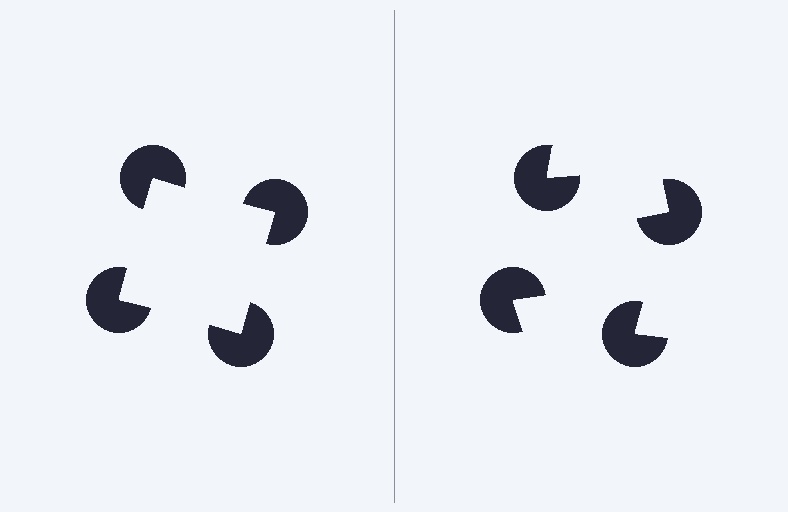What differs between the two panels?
The pac-man discs are positioned identically on both sides; only the wedge orientations differ. On the left they align to a square; on the right they are misaligned.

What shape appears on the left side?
An illusory square.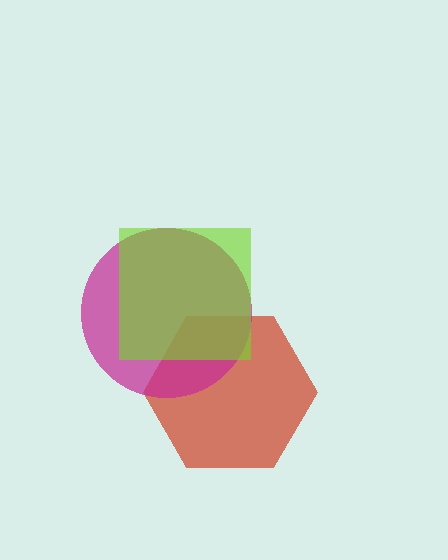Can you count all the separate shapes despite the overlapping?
Yes, there are 3 separate shapes.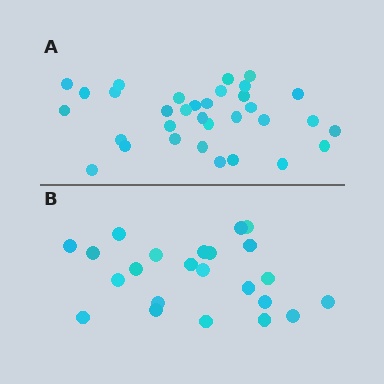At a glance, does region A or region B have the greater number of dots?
Region A (the top region) has more dots.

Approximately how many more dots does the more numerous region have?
Region A has roughly 10 or so more dots than region B.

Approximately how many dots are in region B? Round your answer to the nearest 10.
About 20 dots. (The exact count is 23, which rounds to 20.)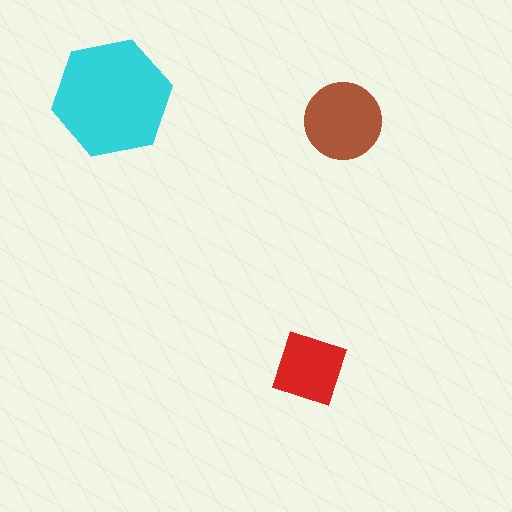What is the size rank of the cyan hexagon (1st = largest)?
1st.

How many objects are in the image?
There are 3 objects in the image.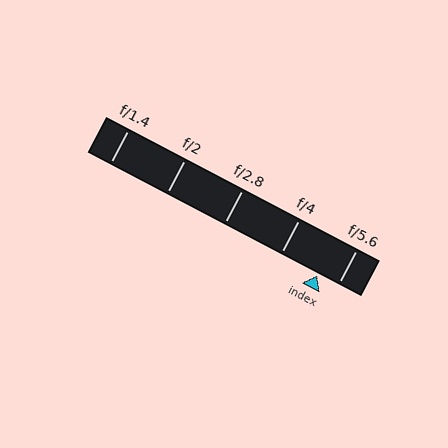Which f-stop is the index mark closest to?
The index mark is closest to f/5.6.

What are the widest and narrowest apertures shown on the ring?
The widest aperture shown is f/1.4 and the narrowest is f/5.6.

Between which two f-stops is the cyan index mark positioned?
The index mark is between f/4 and f/5.6.